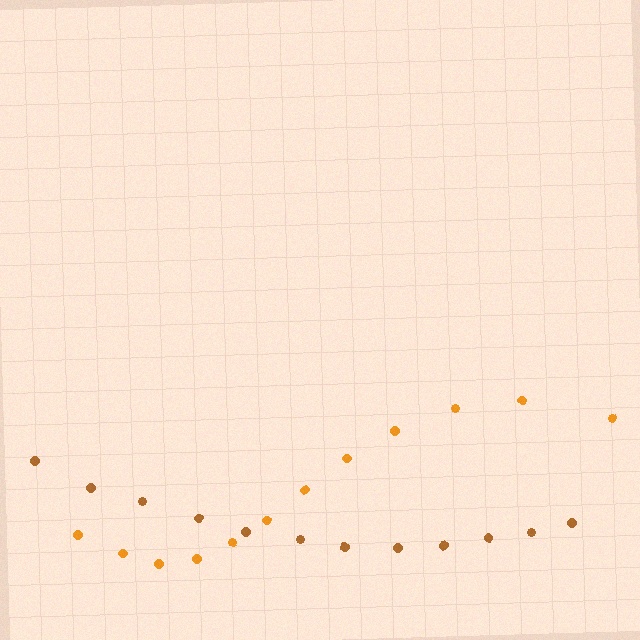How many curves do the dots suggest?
There are 2 distinct paths.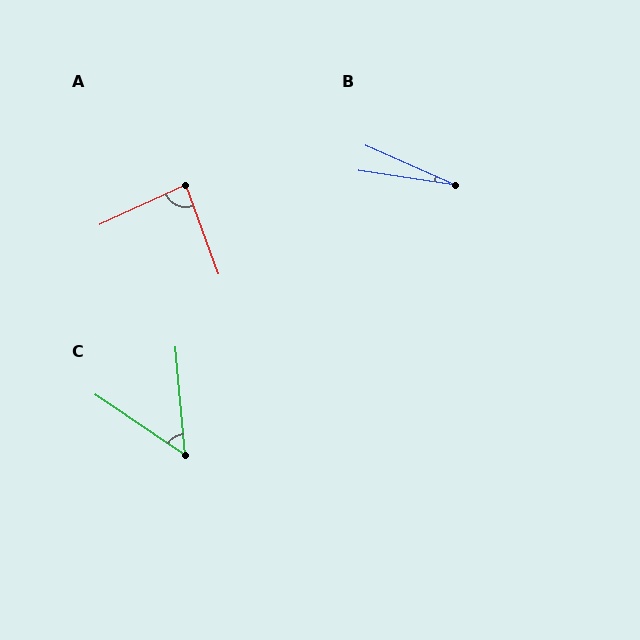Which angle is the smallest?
B, at approximately 15 degrees.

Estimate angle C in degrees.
Approximately 51 degrees.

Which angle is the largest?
A, at approximately 85 degrees.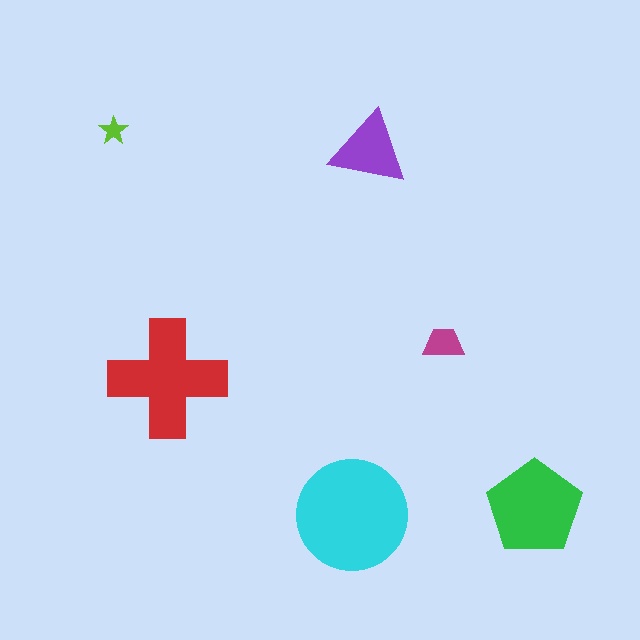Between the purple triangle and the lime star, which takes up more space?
The purple triangle.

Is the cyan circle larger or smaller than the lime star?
Larger.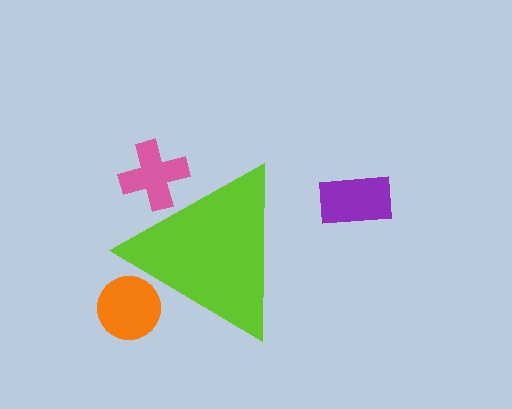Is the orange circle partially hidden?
Yes, the orange circle is partially hidden behind the lime triangle.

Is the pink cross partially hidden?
Yes, the pink cross is partially hidden behind the lime triangle.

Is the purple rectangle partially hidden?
No, the purple rectangle is fully visible.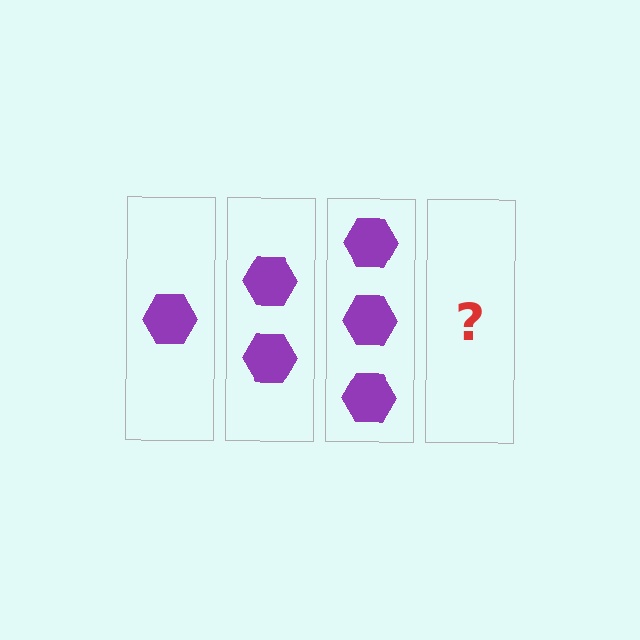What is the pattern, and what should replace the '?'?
The pattern is that each step adds one more hexagon. The '?' should be 4 hexagons.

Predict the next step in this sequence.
The next step is 4 hexagons.